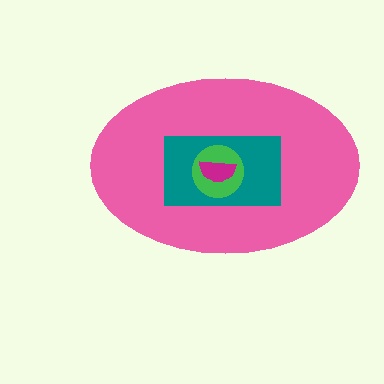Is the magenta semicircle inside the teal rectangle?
Yes.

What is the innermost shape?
The magenta semicircle.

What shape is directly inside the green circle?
The magenta semicircle.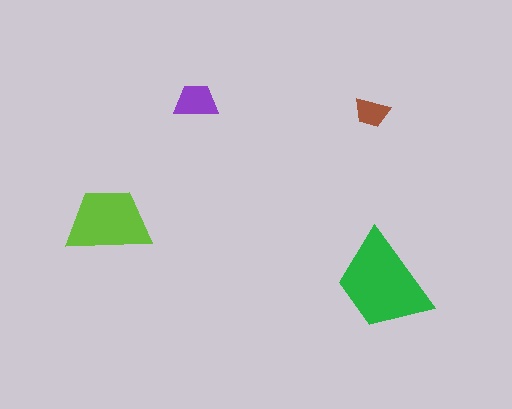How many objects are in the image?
There are 4 objects in the image.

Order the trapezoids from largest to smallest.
the green one, the lime one, the purple one, the brown one.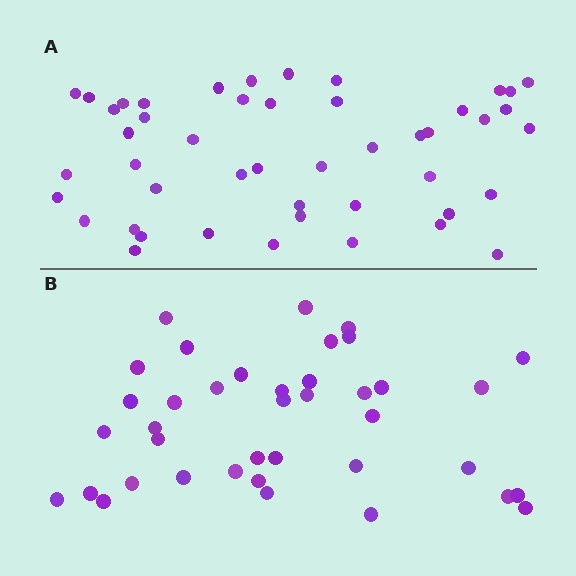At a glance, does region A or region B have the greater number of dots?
Region A (the top region) has more dots.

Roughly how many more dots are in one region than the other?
Region A has roughly 8 or so more dots than region B.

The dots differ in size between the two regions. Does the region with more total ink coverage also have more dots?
No. Region B has more total ink coverage because its dots are larger, but region A actually contains more individual dots. Total area can be misleading — the number of items is what matters here.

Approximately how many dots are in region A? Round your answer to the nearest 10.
About 50 dots. (The exact count is 47, which rounds to 50.)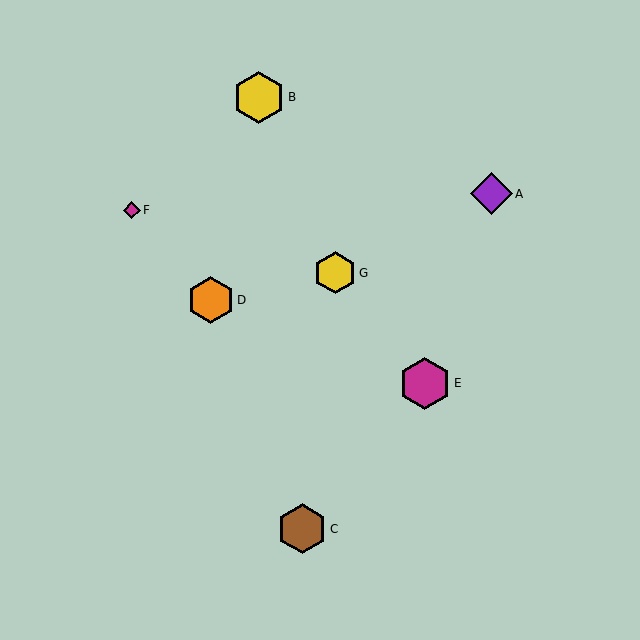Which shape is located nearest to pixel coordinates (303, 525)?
The brown hexagon (labeled C) at (302, 529) is nearest to that location.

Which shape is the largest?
The yellow hexagon (labeled B) is the largest.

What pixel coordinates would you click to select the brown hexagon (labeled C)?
Click at (302, 529) to select the brown hexagon C.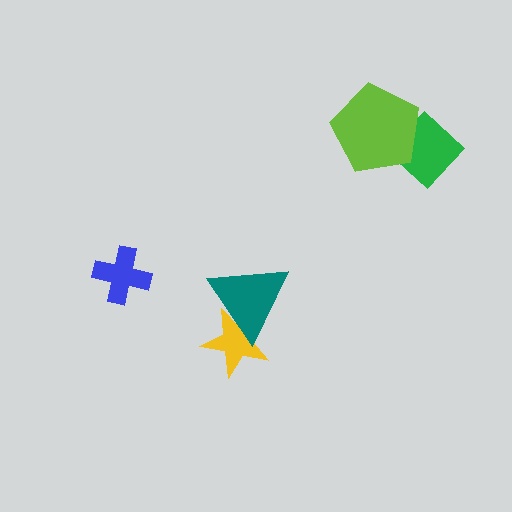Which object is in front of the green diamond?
The lime pentagon is in front of the green diamond.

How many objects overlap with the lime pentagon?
1 object overlaps with the lime pentagon.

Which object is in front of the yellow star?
The teal triangle is in front of the yellow star.